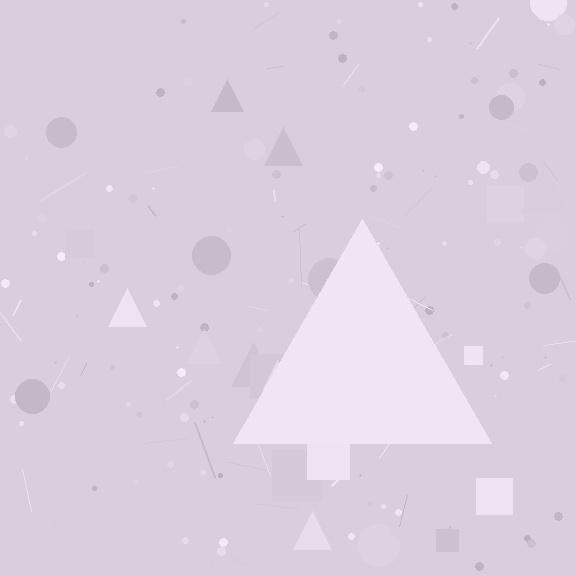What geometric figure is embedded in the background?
A triangle is embedded in the background.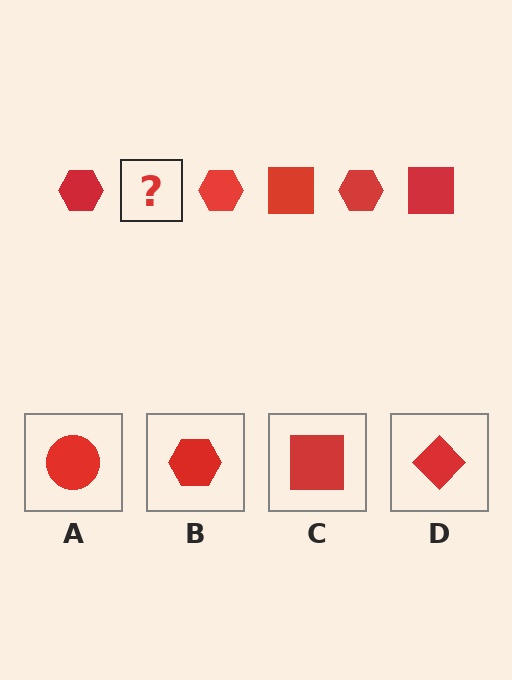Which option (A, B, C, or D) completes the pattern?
C.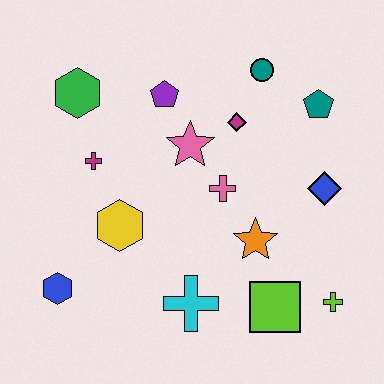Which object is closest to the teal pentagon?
The teal circle is closest to the teal pentagon.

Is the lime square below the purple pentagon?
Yes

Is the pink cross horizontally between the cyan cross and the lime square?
Yes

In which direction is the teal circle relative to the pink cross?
The teal circle is above the pink cross.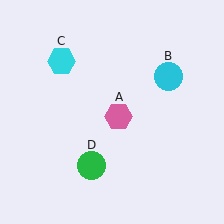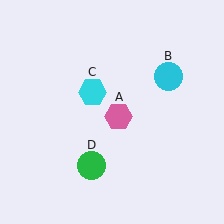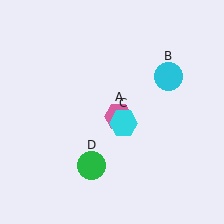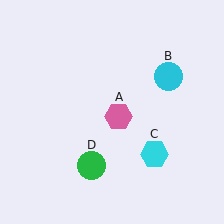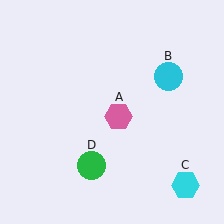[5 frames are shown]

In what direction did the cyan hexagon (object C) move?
The cyan hexagon (object C) moved down and to the right.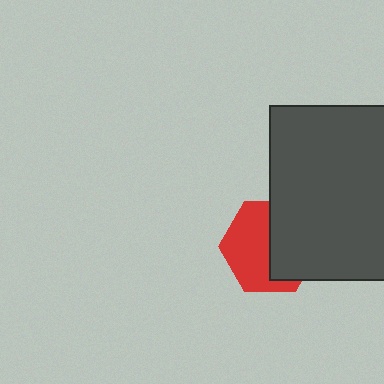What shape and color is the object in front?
The object in front is a dark gray rectangle.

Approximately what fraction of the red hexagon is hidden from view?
Roughly 46% of the red hexagon is hidden behind the dark gray rectangle.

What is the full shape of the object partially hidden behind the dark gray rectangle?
The partially hidden object is a red hexagon.